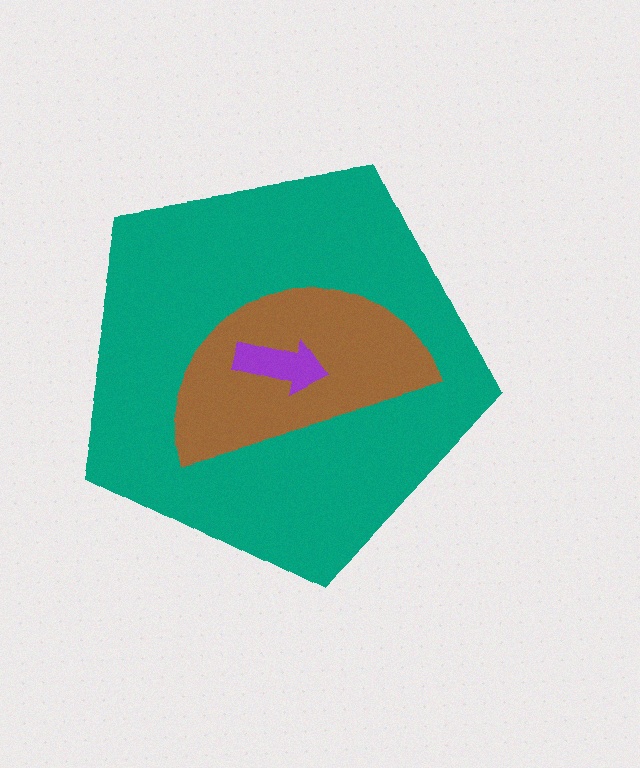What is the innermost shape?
The purple arrow.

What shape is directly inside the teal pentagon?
The brown semicircle.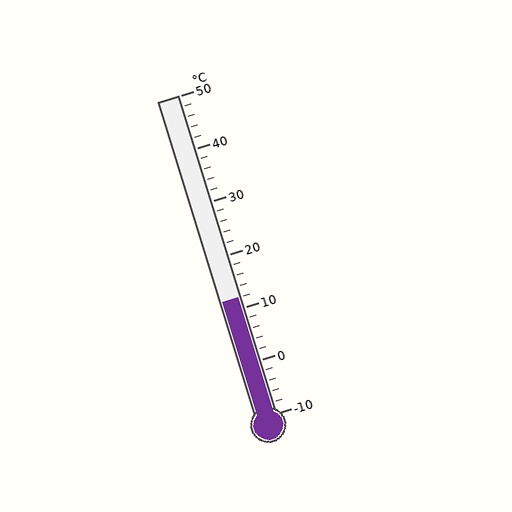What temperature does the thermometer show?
The thermometer shows approximately 12°C.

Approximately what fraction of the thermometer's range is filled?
The thermometer is filled to approximately 35% of its range.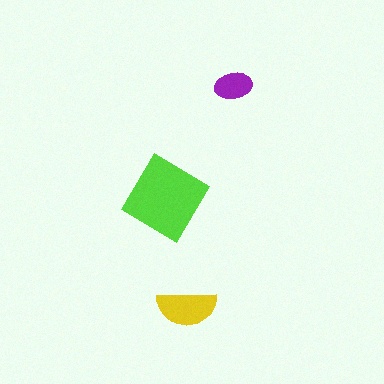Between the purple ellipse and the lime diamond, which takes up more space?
The lime diamond.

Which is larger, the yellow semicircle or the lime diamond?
The lime diamond.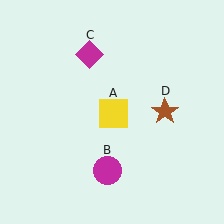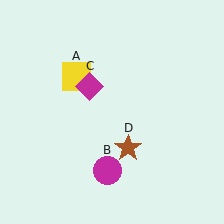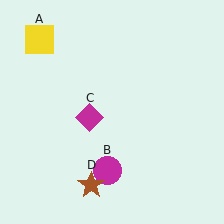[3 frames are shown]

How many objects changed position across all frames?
3 objects changed position: yellow square (object A), magenta diamond (object C), brown star (object D).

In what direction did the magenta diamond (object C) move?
The magenta diamond (object C) moved down.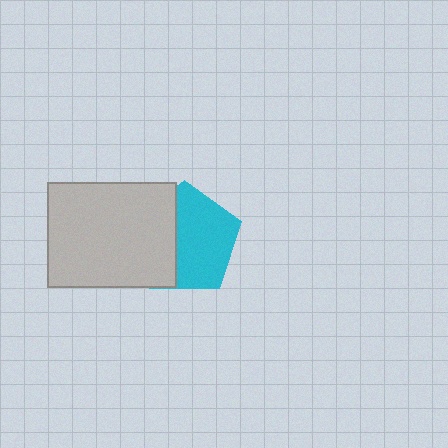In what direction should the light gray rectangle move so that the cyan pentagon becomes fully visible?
The light gray rectangle should move left. That is the shortest direction to clear the overlap and leave the cyan pentagon fully visible.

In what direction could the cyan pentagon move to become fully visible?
The cyan pentagon could move right. That would shift it out from behind the light gray rectangle entirely.